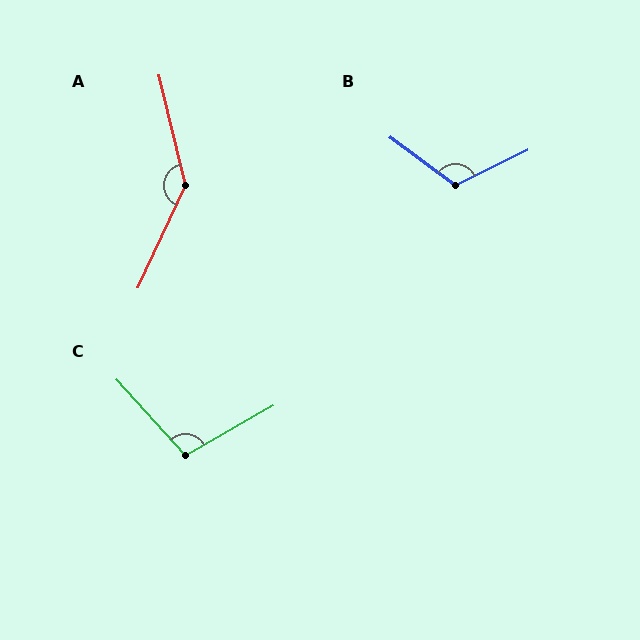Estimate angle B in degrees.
Approximately 118 degrees.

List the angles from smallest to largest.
C (103°), B (118°), A (142°).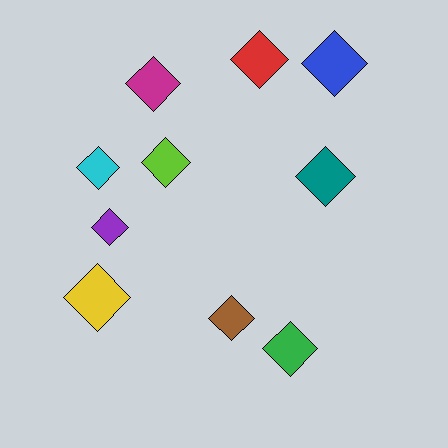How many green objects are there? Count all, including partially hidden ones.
There is 1 green object.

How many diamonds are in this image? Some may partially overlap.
There are 10 diamonds.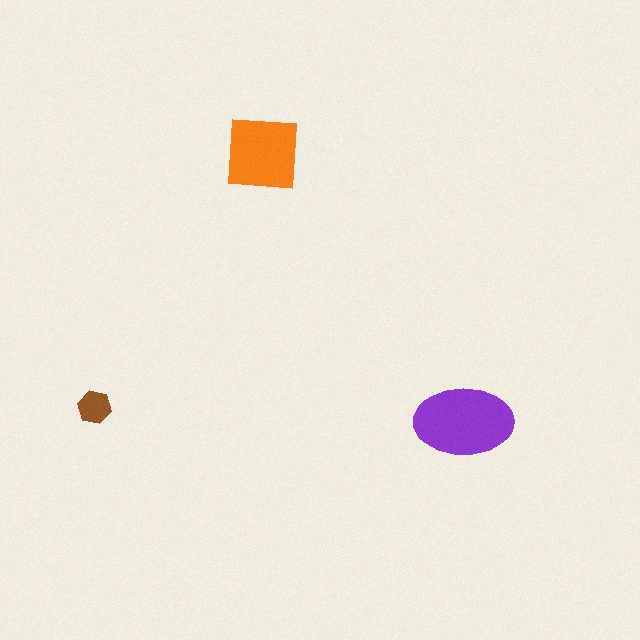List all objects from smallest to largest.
The brown hexagon, the orange square, the purple ellipse.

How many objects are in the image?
There are 3 objects in the image.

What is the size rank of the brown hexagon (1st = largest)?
3rd.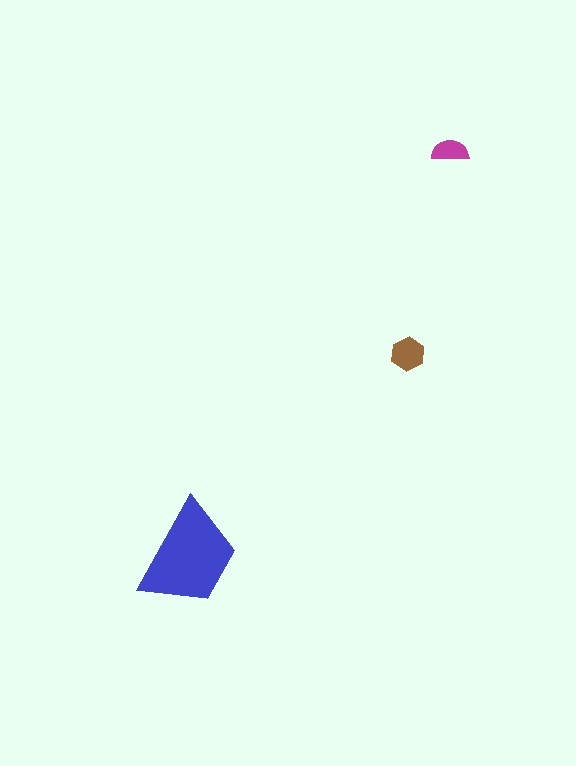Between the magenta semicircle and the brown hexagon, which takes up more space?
The brown hexagon.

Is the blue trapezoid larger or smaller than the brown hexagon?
Larger.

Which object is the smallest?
The magenta semicircle.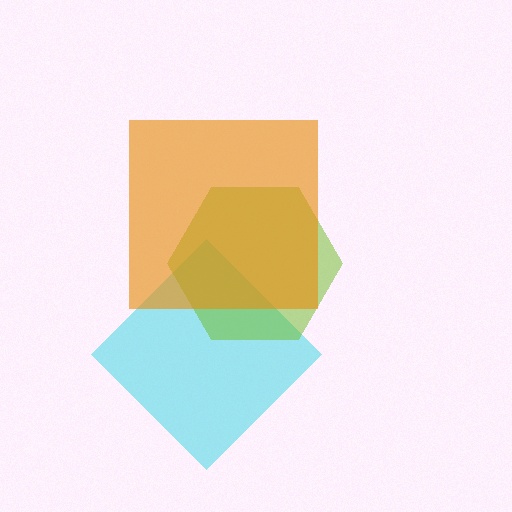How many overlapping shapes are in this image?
There are 3 overlapping shapes in the image.